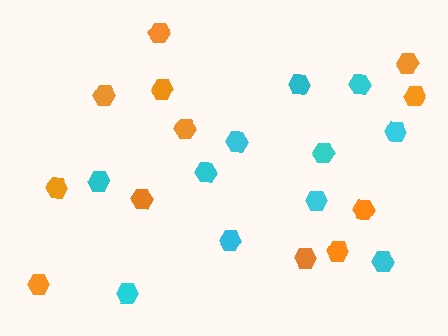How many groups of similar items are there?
There are 2 groups: one group of cyan hexagons (11) and one group of orange hexagons (12).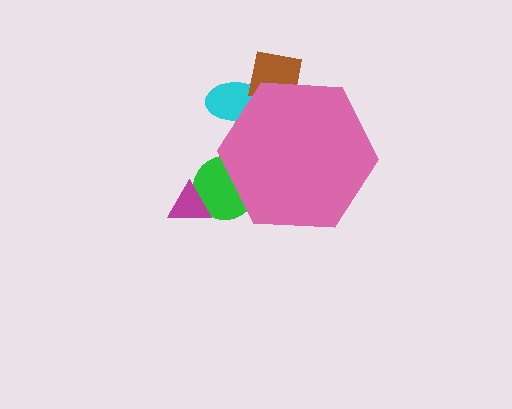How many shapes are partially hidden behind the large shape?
3 shapes are partially hidden.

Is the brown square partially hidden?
Yes, the brown square is partially hidden behind the pink hexagon.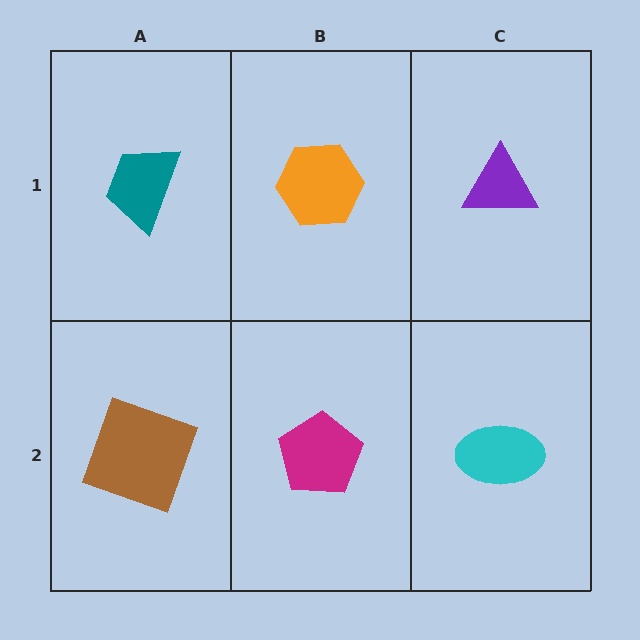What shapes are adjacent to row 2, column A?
A teal trapezoid (row 1, column A), a magenta pentagon (row 2, column B).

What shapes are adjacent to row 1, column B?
A magenta pentagon (row 2, column B), a teal trapezoid (row 1, column A), a purple triangle (row 1, column C).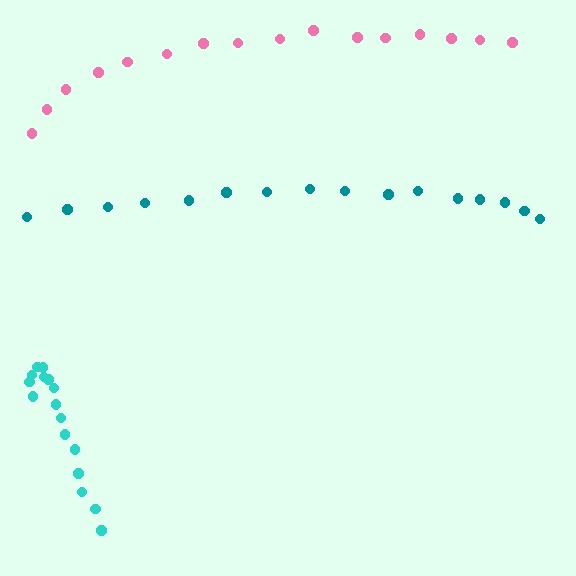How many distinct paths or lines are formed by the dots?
There are 3 distinct paths.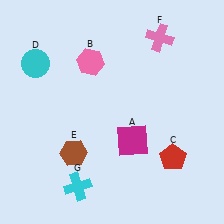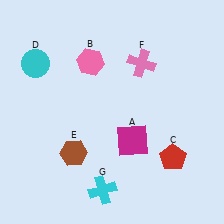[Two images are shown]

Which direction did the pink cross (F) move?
The pink cross (F) moved down.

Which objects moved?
The objects that moved are: the pink cross (F), the cyan cross (G).